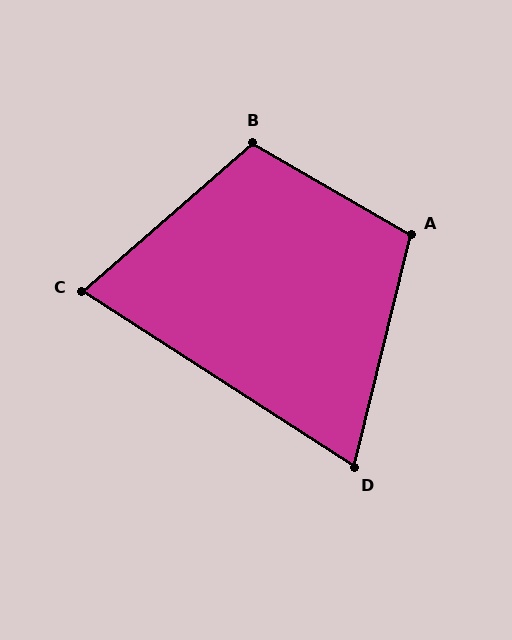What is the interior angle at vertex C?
Approximately 74 degrees (acute).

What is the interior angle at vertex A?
Approximately 106 degrees (obtuse).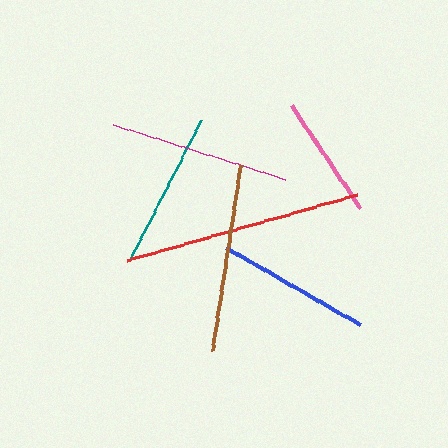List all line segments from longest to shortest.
From longest to shortest: red, brown, magenta, teal, blue, pink.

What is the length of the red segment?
The red segment is approximately 240 pixels long.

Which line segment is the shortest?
The pink line is the shortest at approximately 123 pixels.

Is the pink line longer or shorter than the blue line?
The blue line is longer than the pink line.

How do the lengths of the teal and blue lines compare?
The teal and blue lines are approximately the same length.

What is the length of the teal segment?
The teal segment is approximately 156 pixels long.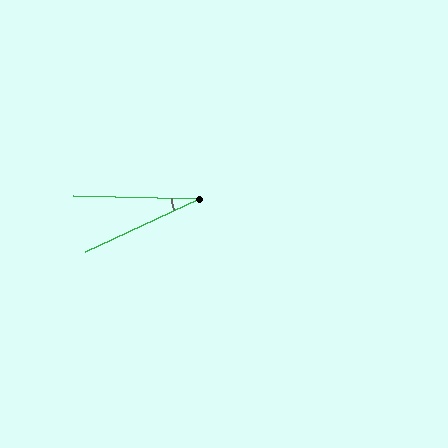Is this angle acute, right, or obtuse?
It is acute.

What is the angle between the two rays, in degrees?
Approximately 27 degrees.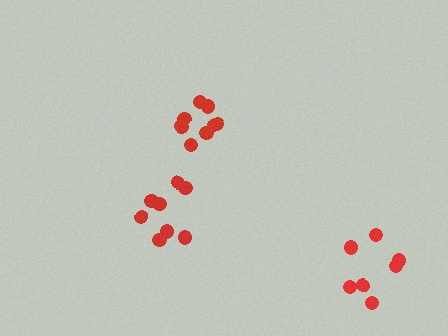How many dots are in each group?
Group 1: 8 dots, Group 2: 7 dots, Group 3: 8 dots (23 total).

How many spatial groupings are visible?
There are 3 spatial groupings.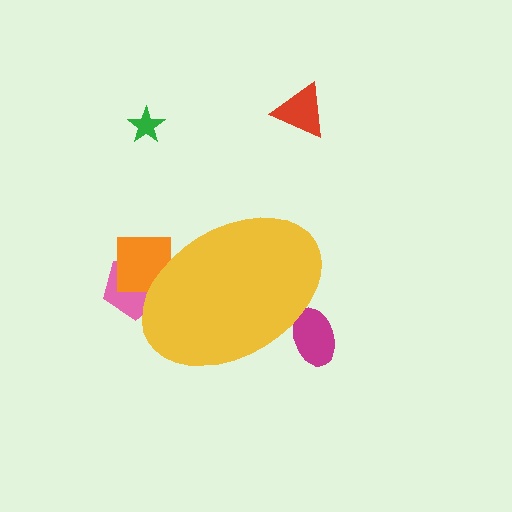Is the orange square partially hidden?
Yes, the orange square is partially hidden behind the yellow ellipse.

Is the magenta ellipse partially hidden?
Yes, the magenta ellipse is partially hidden behind the yellow ellipse.